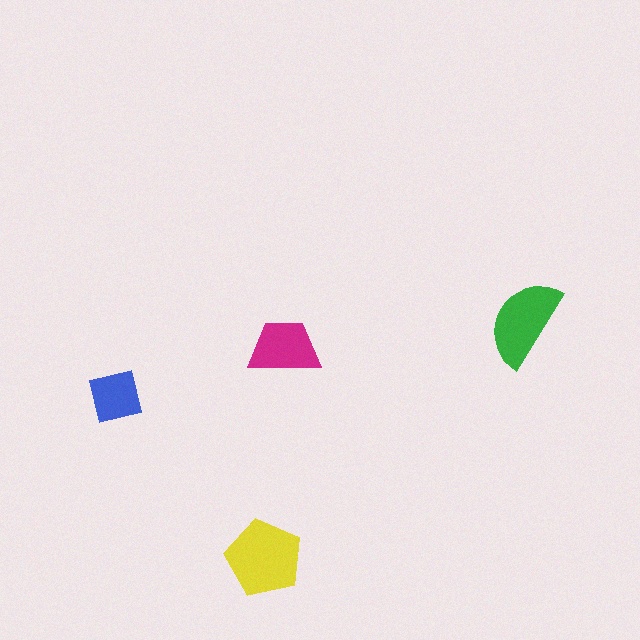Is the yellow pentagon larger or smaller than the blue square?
Larger.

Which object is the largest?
The yellow pentagon.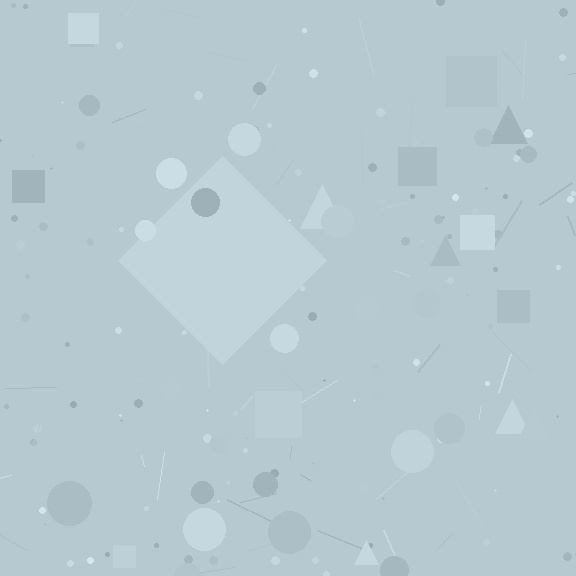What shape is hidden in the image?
A diamond is hidden in the image.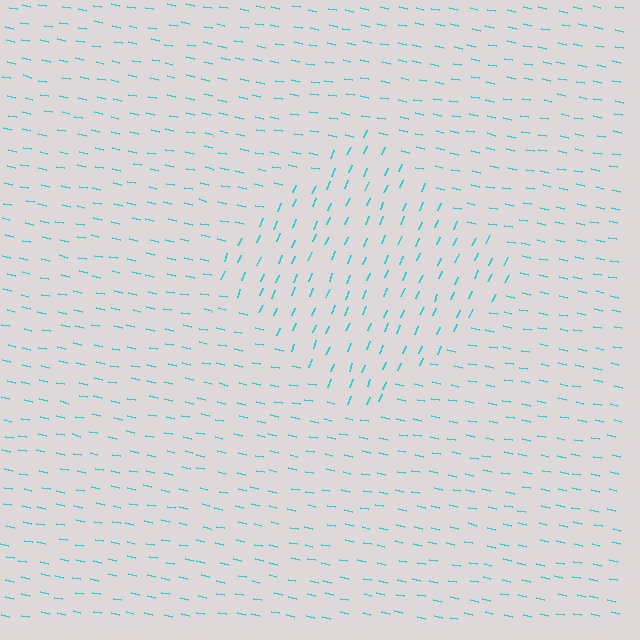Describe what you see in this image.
The image is filled with small cyan line segments. A diamond region in the image has lines oriented differently from the surrounding lines, creating a visible texture boundary.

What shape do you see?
I see a diamond.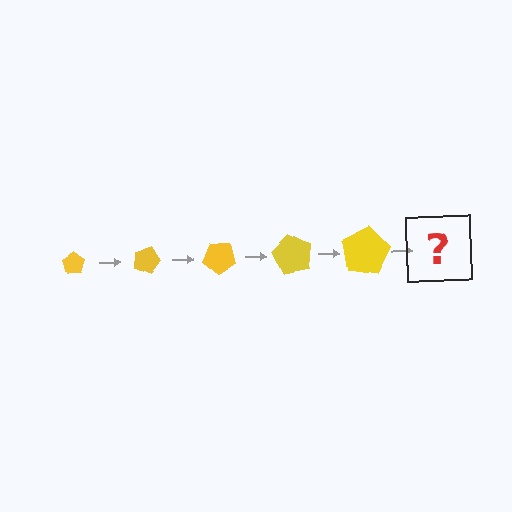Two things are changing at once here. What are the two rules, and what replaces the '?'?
The two rules are that the pentagon grows larger each step and it rotates 20 degrees each step. The '?' should be a pentagon, larger than the previous one and rotated 100 degrees from the start.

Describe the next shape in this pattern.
It should be a pentagon, larger than the previous one and rotated 100 degrees from the start.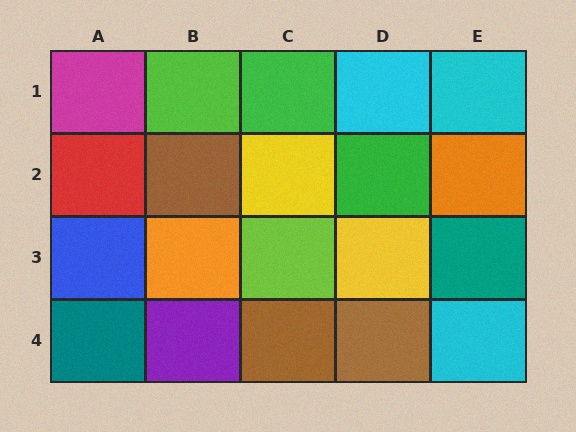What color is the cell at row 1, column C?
Green.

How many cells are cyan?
3 cells are cyan.